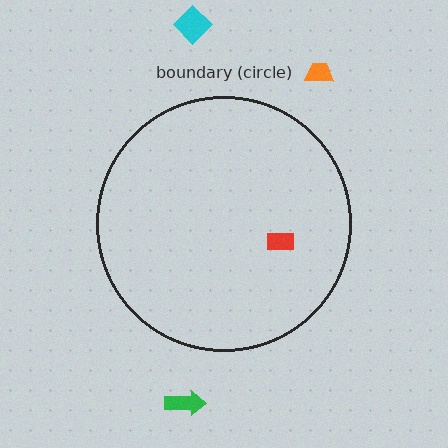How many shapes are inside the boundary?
1 inside, 3 outside.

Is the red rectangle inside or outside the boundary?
Inside.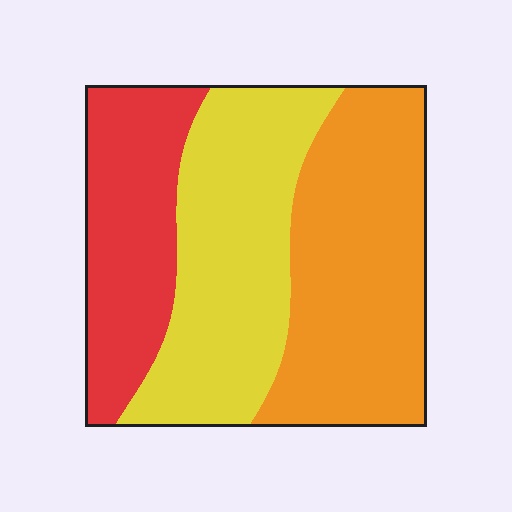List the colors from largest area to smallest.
From largest to smallest: orange, yellow, red.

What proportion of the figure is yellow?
Yellow covers around 35% of the figure.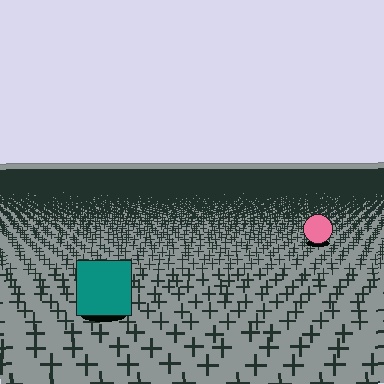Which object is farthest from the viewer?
The pink circle is farthest from the viewer. It appears smaller and the ground texture around it is denser.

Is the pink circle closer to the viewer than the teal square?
No. The teal square is closer — you can tell from the texture gradient: the ground texture is coarser near it.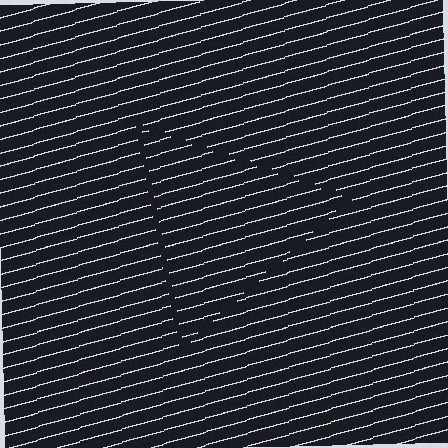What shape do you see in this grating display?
An illusory triangle. The interior of the shape contains the same grating, shifted by half a period — the contour is defined by the phase discontinuity where line-ends from the inner and outer gratings abut.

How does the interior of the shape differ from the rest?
The interior of the shape contains the same grating, shifted by half a period — the contour is defined by the phase discontinuity where line-ends from the inner and outer gratings abut.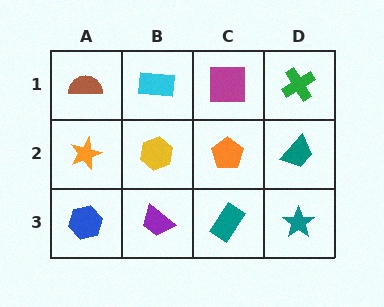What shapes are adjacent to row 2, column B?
A cyan rectangle (row 1, column B), a purple trapezoid (row 3, column B), an orange star (row 2, column A), an orange pentagon (row 2, column C).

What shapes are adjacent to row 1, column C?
An orange pentagon (row 2, column C), a cyan rectangle (row 1, column B), a green cross (row 1, column D).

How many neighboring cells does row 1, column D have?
2.